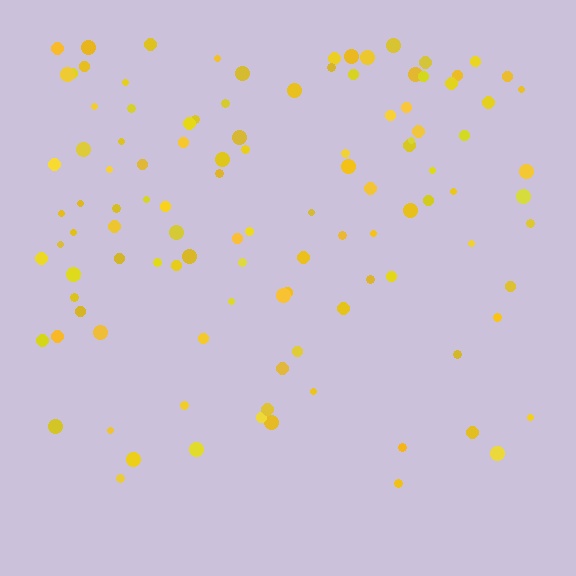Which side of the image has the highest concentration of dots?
The top.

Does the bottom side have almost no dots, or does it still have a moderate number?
Still a moderate number, just noticeably fewer than the top.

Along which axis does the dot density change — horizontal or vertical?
Vertical.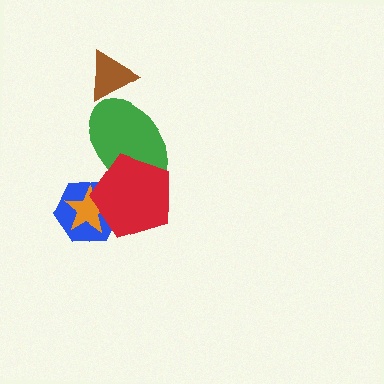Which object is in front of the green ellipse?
The red pentagon is in front of the green ellipse.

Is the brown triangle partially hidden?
Yes, it is partially covered by another shape.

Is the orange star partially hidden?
Yes, it is partially covered by another shape.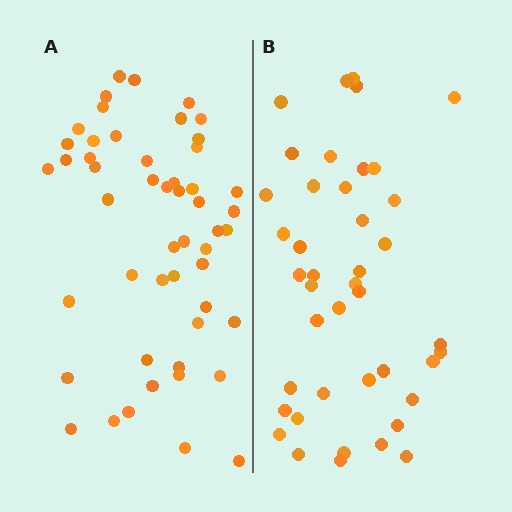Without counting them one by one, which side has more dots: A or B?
Region A (the left region) has more dots.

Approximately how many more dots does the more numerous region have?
Region A has roughly 8 or so more dots than region B.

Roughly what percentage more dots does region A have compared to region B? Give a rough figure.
About 20% more.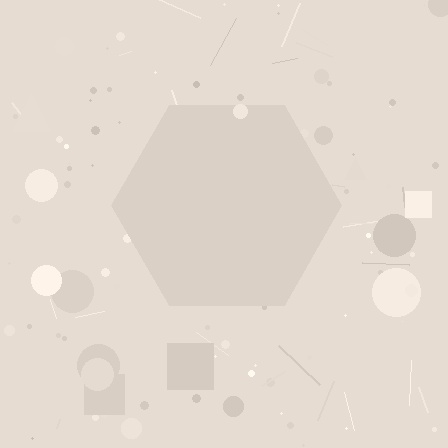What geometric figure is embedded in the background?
A hexagon is embedded in the background.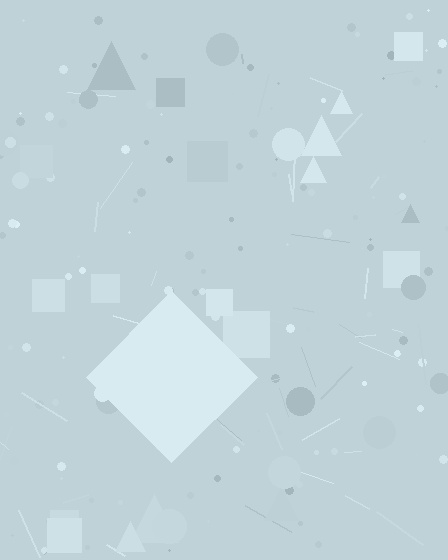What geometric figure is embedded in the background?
A diamond is embedded in the background.